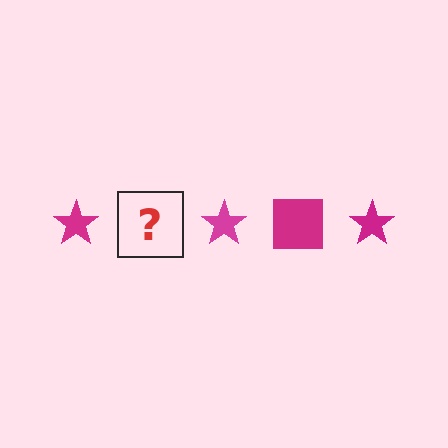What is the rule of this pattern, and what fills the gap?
The rule is that the pattern cycles through star, square shapes in magenta. The gap should be filled with a magenta square.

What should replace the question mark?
The question mark should be replaced with a magenta square.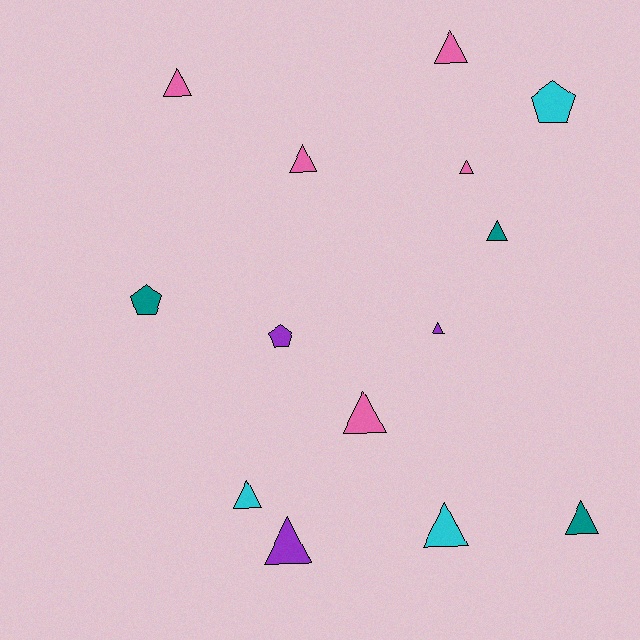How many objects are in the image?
There are 14 objects.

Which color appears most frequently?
Pink, with 5 objects.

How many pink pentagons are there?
There are no pink pentagons.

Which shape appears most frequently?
Triangle, with 11 objects.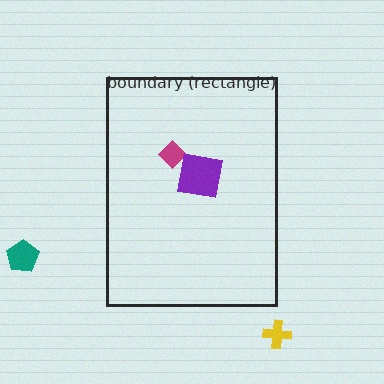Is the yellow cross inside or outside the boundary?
Outside.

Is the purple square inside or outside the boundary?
Inside.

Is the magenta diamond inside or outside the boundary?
Inside.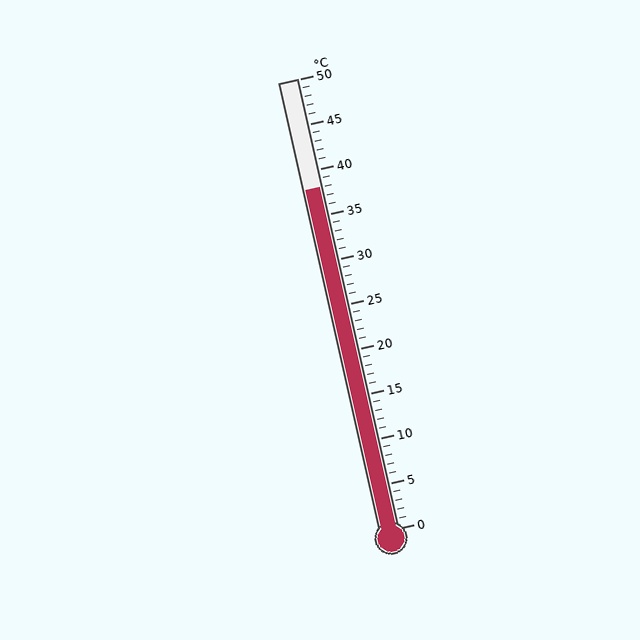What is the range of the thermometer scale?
The thermometer scale ranges from 0°C to 50°C.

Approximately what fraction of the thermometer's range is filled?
The thermometer is filled to approximately 75% of its range.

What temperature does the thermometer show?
The thermometer shows approximately 38°C.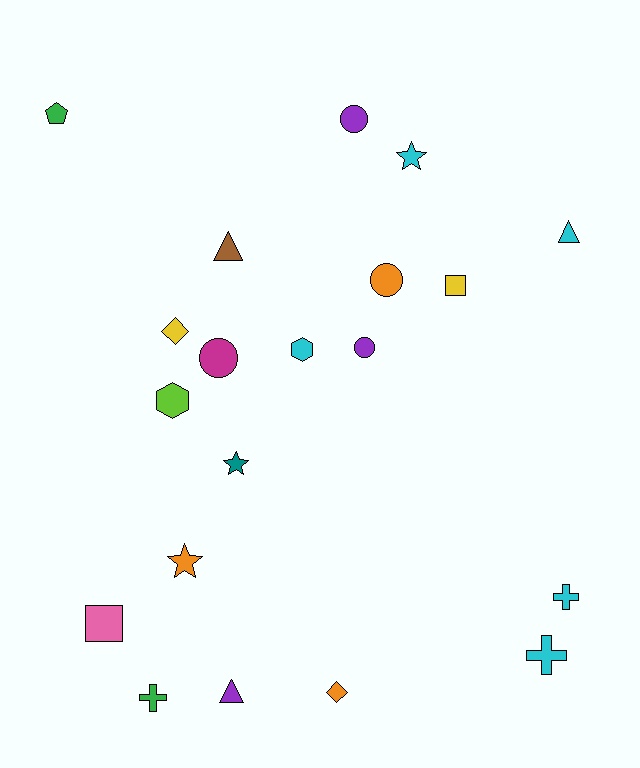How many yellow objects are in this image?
There are 2 yellow objects.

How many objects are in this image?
There are 20 objects.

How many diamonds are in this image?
There are 2 diamonds.